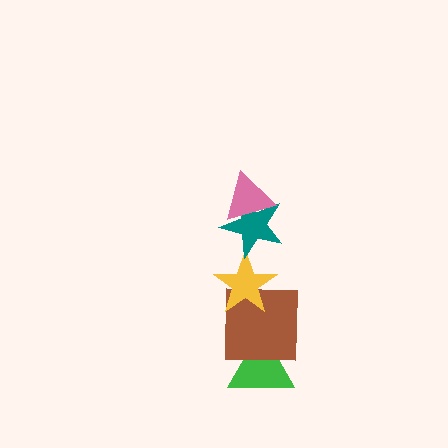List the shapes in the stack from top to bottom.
From top to bottom: the pink triangle, the teal star, the yellow star, the brown square, the green triangle.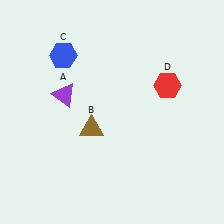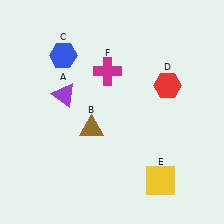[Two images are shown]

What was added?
A yellow square (E), a magenta cross (F) were added in Image 2.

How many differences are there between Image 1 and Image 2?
There are 2 differences between the two images.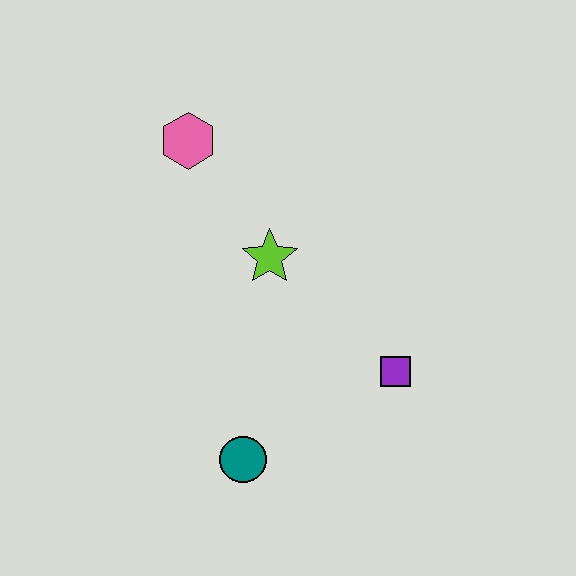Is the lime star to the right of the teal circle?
Yes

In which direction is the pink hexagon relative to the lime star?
The pink hexagon is above the lime star.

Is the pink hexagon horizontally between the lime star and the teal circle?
No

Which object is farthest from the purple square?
The pink hexagon is farthest from the purple square.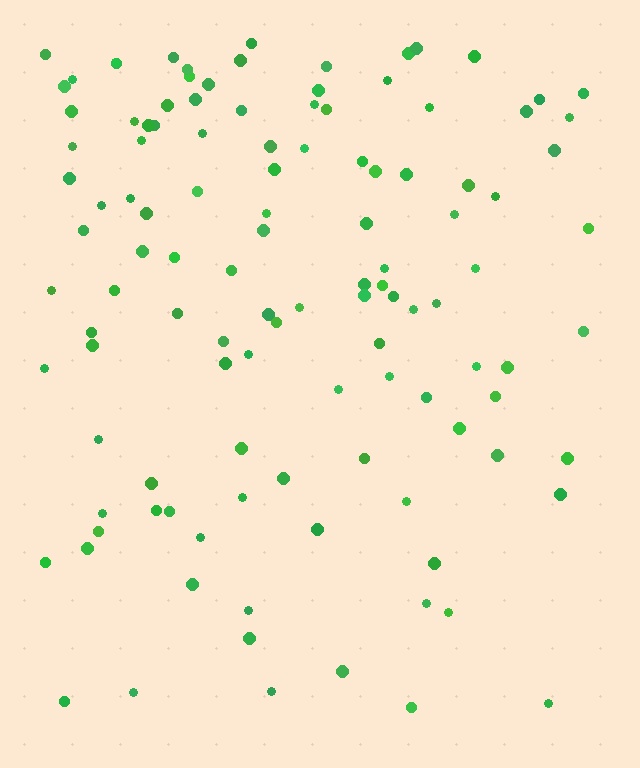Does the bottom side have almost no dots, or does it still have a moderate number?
Still a moderate number, just noticeably fewer than the top.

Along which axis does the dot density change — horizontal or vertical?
Vertical.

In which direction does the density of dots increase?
From bottom to top, with the top side densest.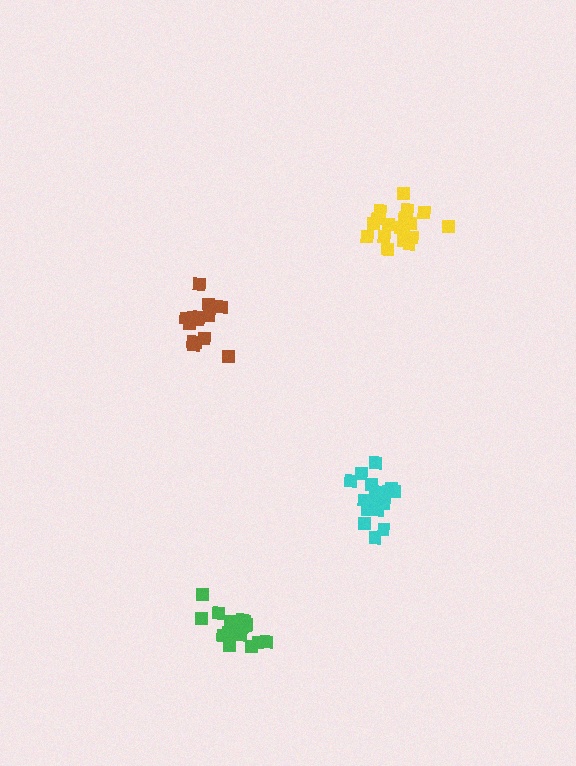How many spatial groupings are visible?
There are 4 spatial groupings.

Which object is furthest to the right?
The yellow cluster is rightmost.